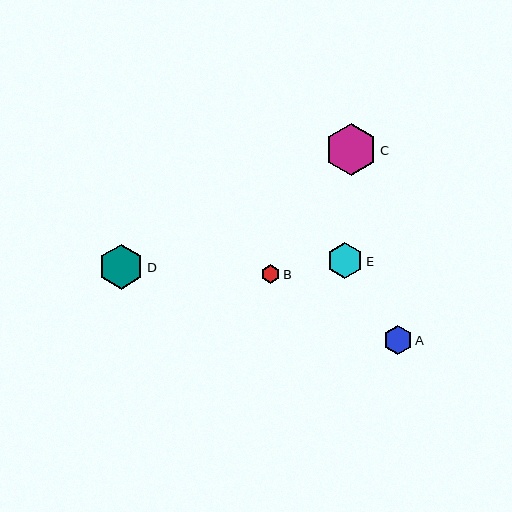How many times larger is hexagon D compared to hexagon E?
Hexagon D is approximately 1.3 times the size of hexagon E.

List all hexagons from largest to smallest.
From largest to smallest: C, D, E, A, B.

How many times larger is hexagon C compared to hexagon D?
Hexagon C is approximately 1.2 times the size of hexagon D.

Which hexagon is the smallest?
Hexagon B is the smallest with a size of approximately 18 pixels.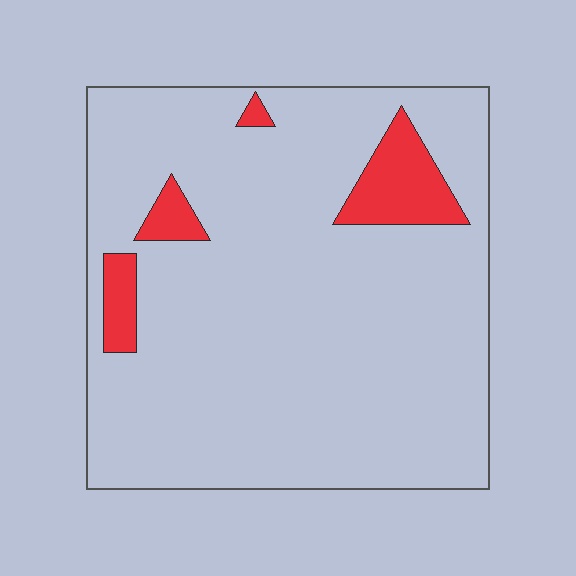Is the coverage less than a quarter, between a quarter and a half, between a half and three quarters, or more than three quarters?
Less than a quarter.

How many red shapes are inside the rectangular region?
4.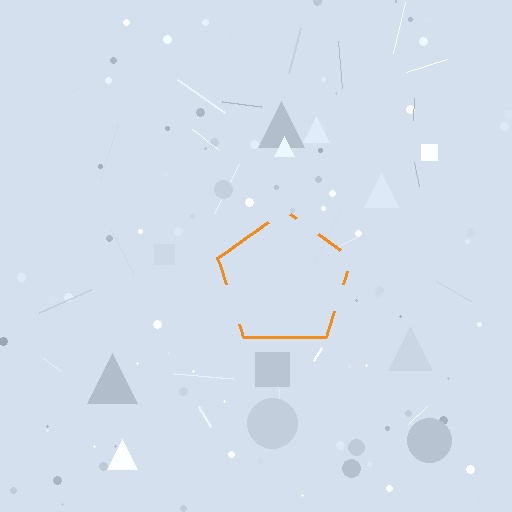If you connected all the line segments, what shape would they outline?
They would outline a pentagon.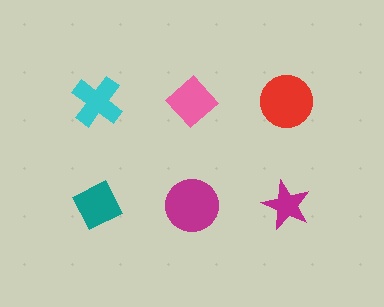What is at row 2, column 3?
A magenta star.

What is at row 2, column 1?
A teal diamond.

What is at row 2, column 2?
A magenta circle.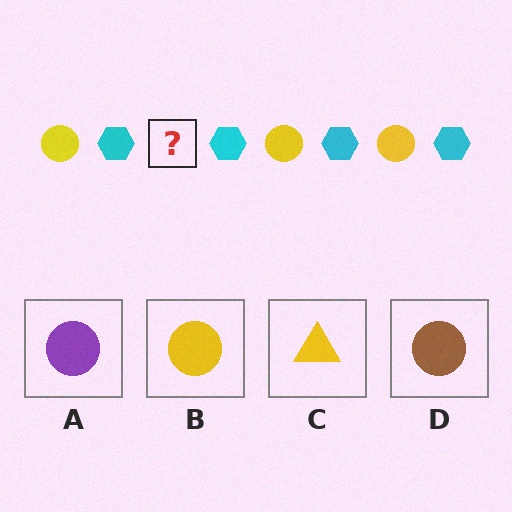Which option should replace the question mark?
Option B.